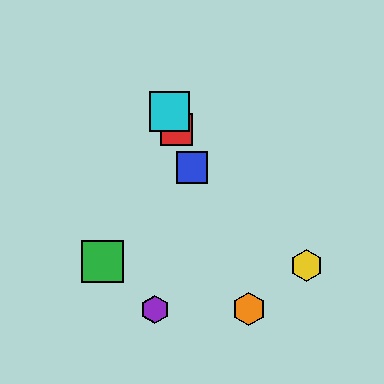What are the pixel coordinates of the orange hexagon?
The orange hexagon is at (249, 309).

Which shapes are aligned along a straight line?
The red square, the blue square, the orange hexagon, the cyan square are aligned along a straight line.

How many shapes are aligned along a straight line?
4 shapes (the red square, the blue square, the orange hexagon, the cyan square) are aligned along a straight line.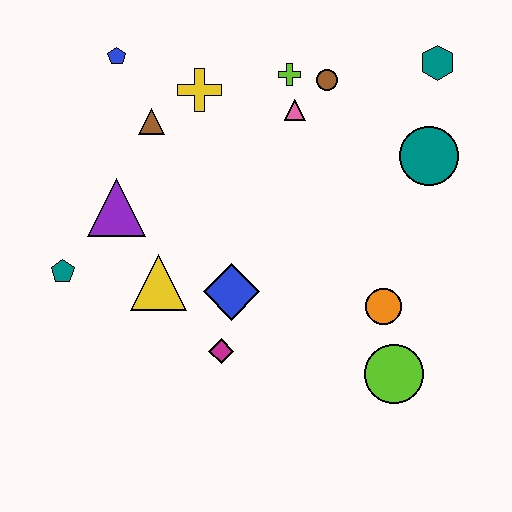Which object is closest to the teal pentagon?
The purple triangle is closest to the teal pentagon.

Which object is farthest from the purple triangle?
The teal hexagon is farthest from the purple triangle.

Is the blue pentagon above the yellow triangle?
Yes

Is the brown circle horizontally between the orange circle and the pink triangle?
Yes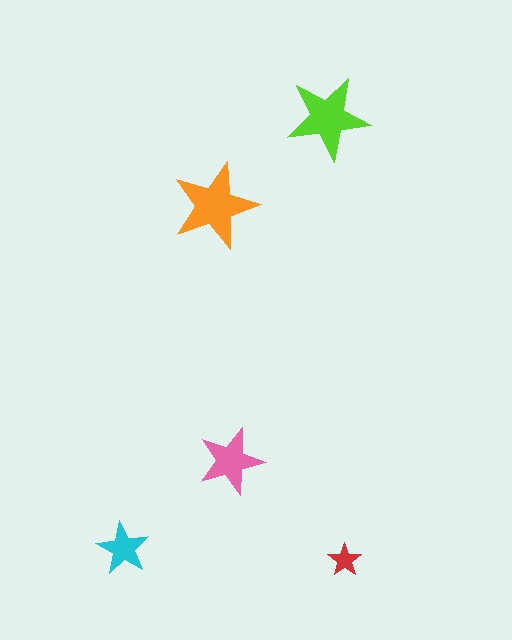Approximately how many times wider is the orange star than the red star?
About 2.5 times wider.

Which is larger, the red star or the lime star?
The lime one.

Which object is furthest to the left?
The cyan star is leftmost.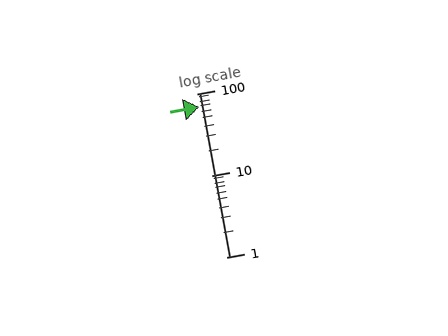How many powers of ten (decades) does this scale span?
The scale spans 2 decades, from 1 to 100.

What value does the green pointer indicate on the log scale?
The pointer indicates approximately 68.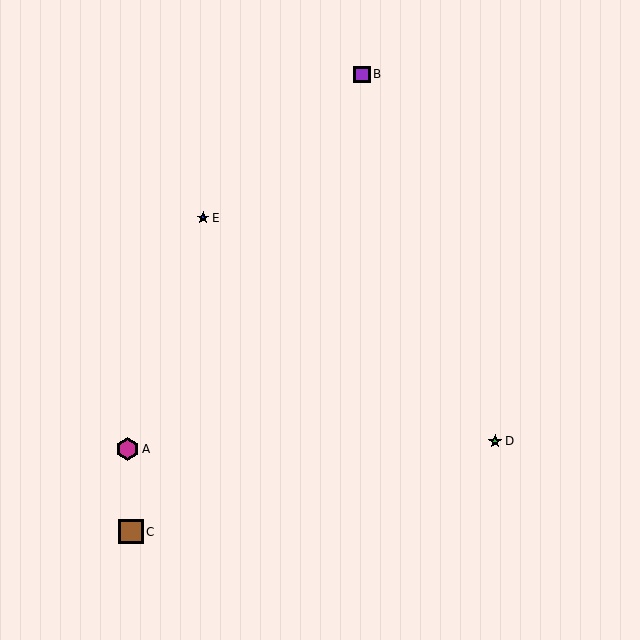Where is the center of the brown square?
The center of the brown square is at (131, 532).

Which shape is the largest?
The brown square (labeled C) is the largest.